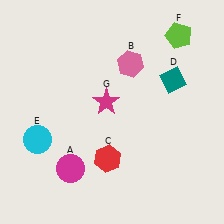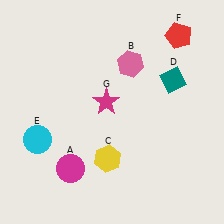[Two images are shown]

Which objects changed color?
C changed from red to yellow. F changed from lime to red.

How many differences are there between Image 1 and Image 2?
There are 2 differences between the two images.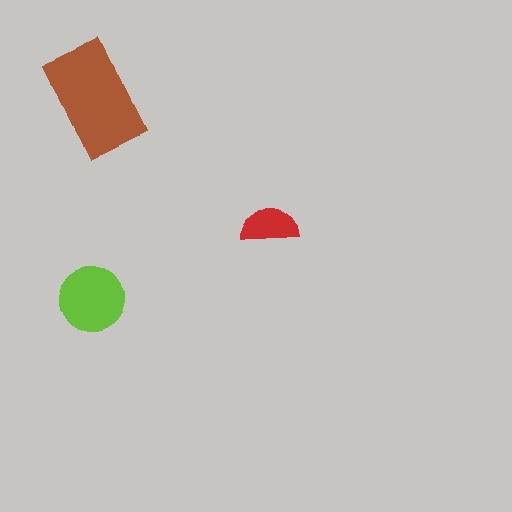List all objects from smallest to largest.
The red semicircle, the lime circle, the brown rectangle.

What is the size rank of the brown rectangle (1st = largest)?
1st.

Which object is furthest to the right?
The red semicircle is rightmost.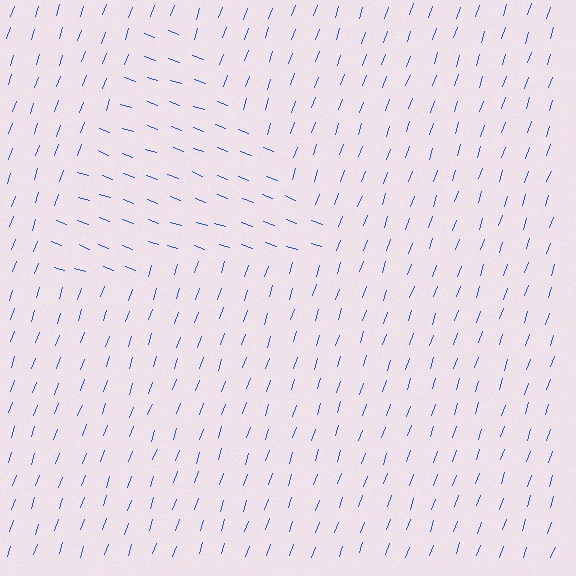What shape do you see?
I see a triangle.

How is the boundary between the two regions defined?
The boundary is defined purely by a change in line orientation (approximately 89 degrees difference). All lines are the same color and thickness.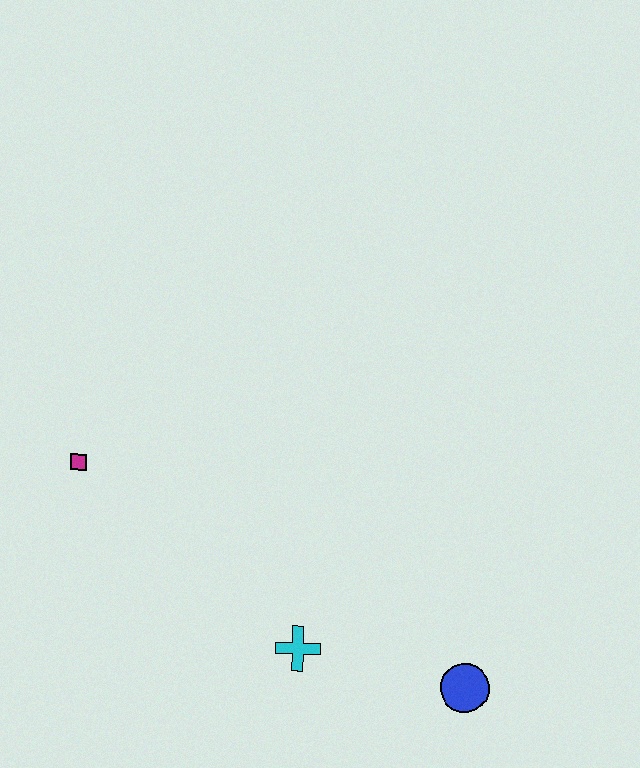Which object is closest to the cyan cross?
The blue circle is closest to the cyan cross.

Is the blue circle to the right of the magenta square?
Yes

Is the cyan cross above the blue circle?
Yes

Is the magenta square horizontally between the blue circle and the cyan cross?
No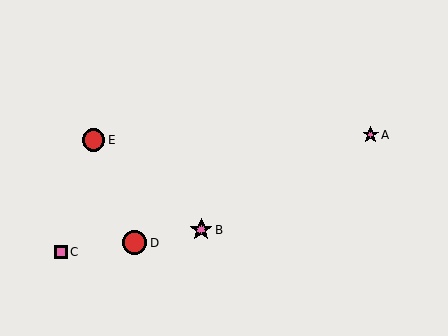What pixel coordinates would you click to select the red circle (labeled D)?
Click at (135, 243) to select the red circle D.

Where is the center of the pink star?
The center of the pink star is at (201, 230).